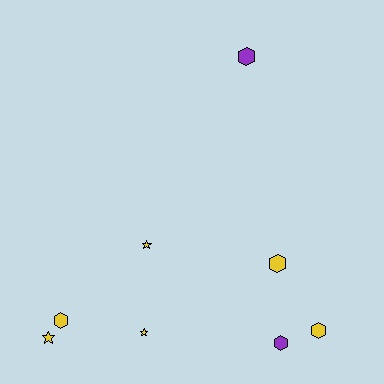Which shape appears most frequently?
Hexagon, with 5 objects.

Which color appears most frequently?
Yellow, with 6 objects.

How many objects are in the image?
There are 8 objects.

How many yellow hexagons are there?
There are 3 yellow hexagons.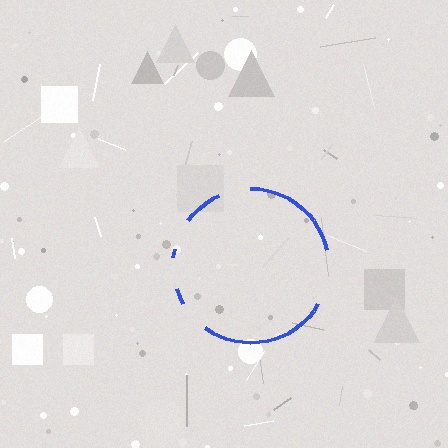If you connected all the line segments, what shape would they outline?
They would outline a circle.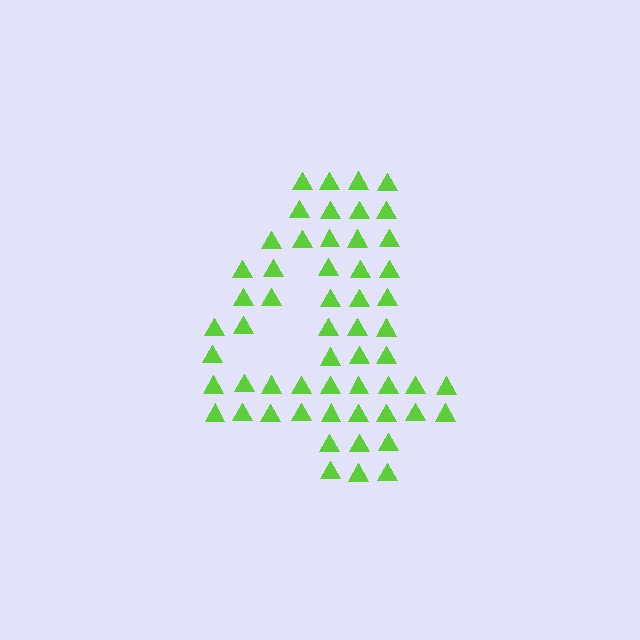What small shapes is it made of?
It is made of small triangles.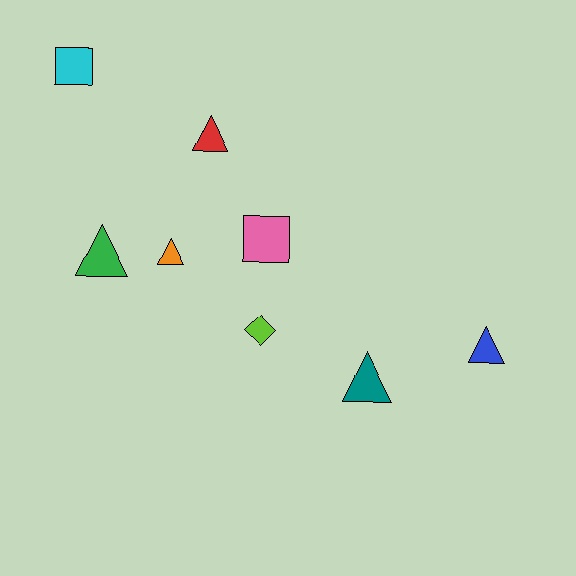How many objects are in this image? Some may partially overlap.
There are 8 objects.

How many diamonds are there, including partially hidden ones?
There is 1 diamond.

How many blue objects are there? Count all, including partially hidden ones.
There is 1 blue object.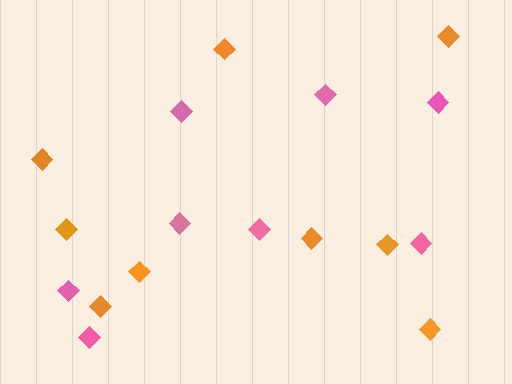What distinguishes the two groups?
There are 2 groups: one group of orange diamonds (9) and one group of pink diamonds (8).